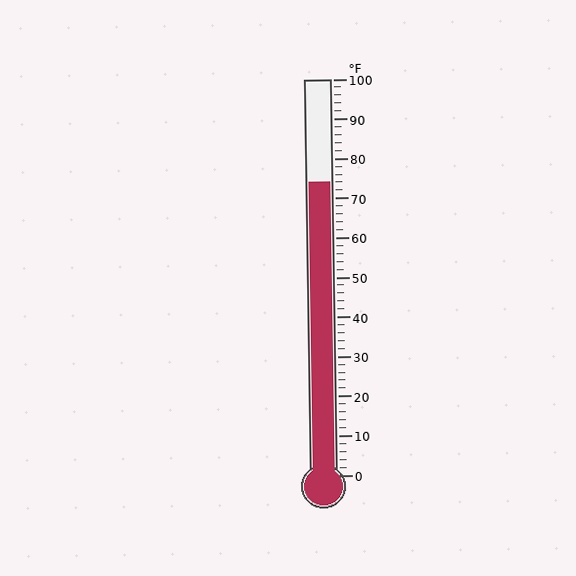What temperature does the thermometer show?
The thermometer shows approximately 74°F.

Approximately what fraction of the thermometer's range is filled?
The thermometer is filled to approximately 75% of its range.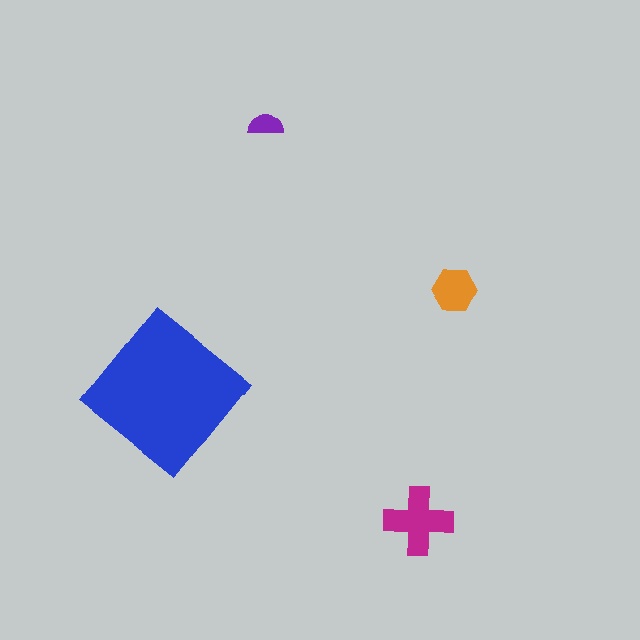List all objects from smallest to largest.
The purple semicircle, the orange hexagon, the magenta cross, the blue diamond.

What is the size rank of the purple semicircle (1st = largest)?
4th.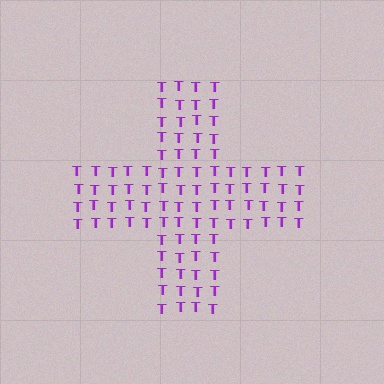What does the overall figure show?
The overall figure shows a cross.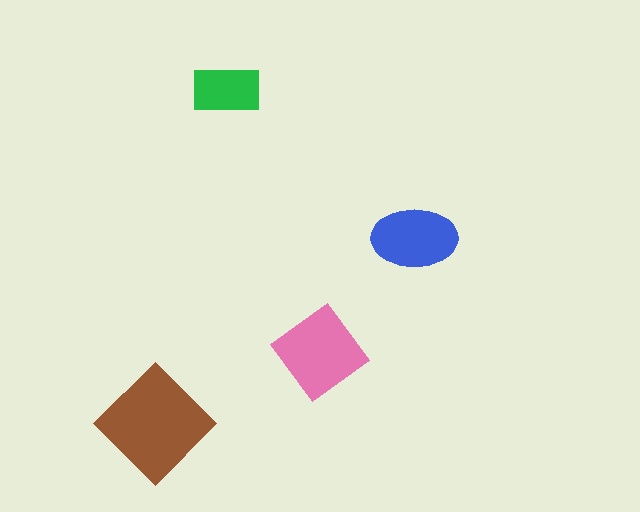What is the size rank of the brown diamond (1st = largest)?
1st.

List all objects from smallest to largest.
The green rectangle, the blue ellipse, the pink diamond, the brown diamond.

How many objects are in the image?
There are 4 objects in the image.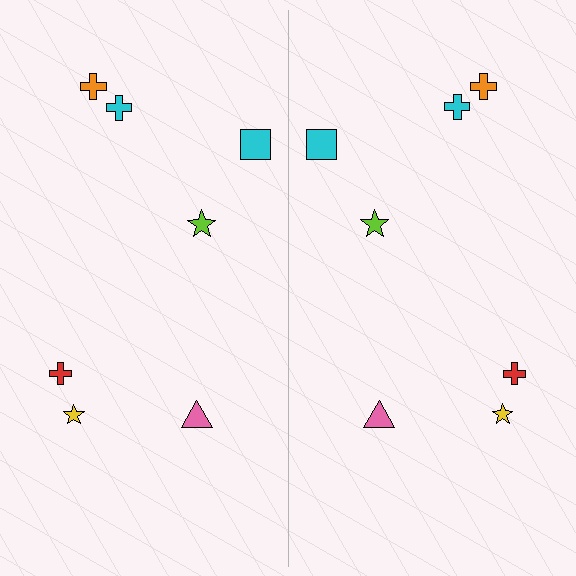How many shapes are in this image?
There are 14 shapes in this image.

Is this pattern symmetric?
Yes, this pattern has bilateral (reflection) symmetry.